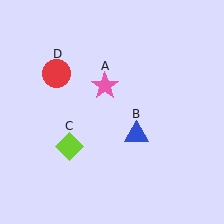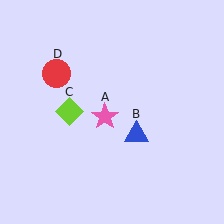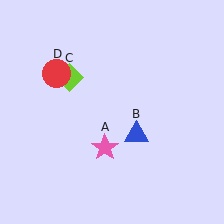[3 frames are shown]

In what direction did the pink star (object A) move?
The pink star (object A) moved down.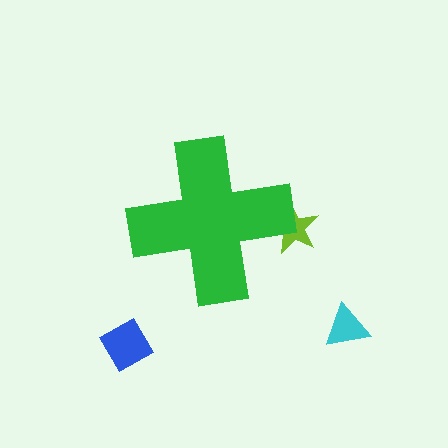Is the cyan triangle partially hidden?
No, the cyan triangle is fully visible.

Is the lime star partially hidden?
Yes, the lime star is partially hidden behind the green cross.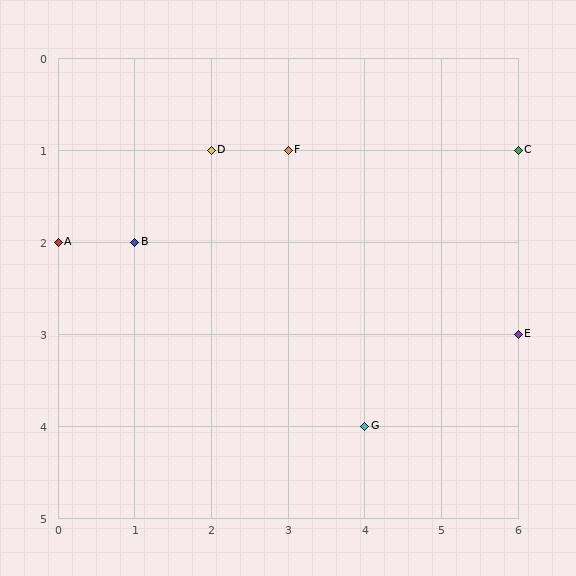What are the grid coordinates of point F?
Point F is at grid coordinates (3, 1).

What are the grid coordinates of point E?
Point E is at grid coordinates (6, 3).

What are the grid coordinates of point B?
Point B is at grid coordinates (1, 2).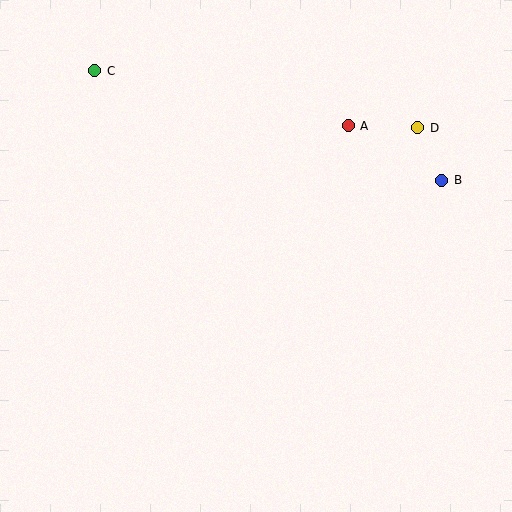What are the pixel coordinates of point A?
Point A is at (348, 126).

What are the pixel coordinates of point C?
Point C is at (95, 71).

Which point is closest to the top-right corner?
Point D is closest to the top-right corner.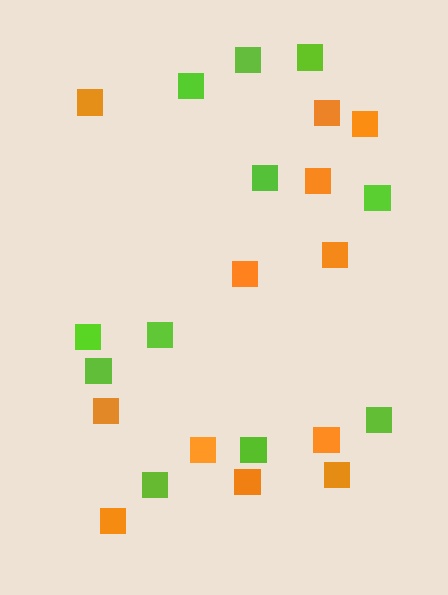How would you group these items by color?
There are 2 groups: one group of orange squares (12) and one group of lime squares (11).